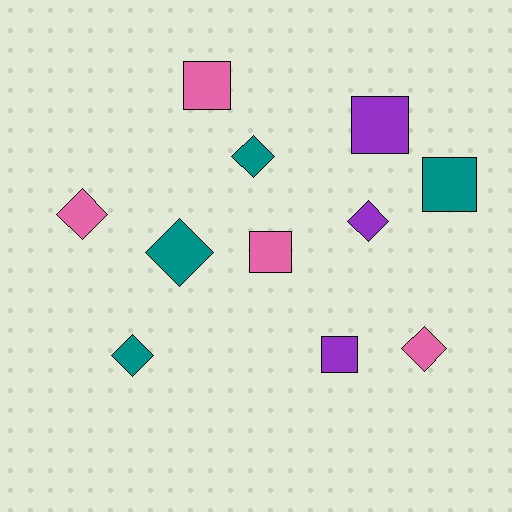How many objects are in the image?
There are 11 objects.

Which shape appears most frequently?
Diamond, with 6 objects.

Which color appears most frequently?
Teal, with 4 objects.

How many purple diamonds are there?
There is 1 purple diamond.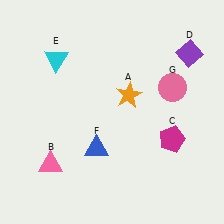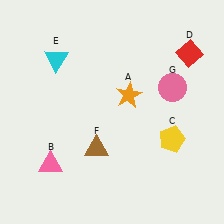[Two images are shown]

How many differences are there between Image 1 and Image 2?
There are 3 differences between the two images.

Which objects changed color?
C changed from magenta to yellow. D changed from purple to red. F changed from blue to brown.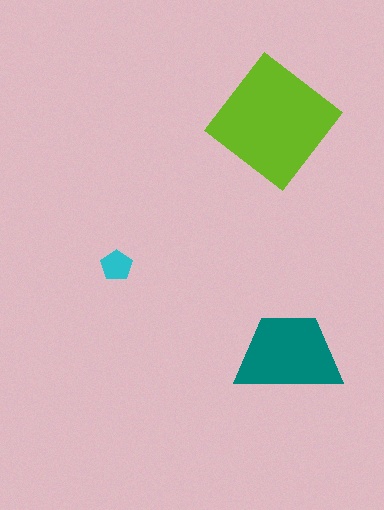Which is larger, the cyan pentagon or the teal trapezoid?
The teal trapezoid.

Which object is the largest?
The lime diamond.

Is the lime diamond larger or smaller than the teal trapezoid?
Larger.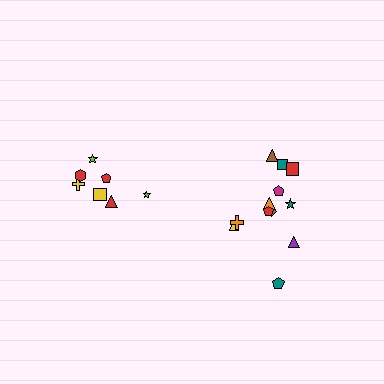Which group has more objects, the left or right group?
The right group.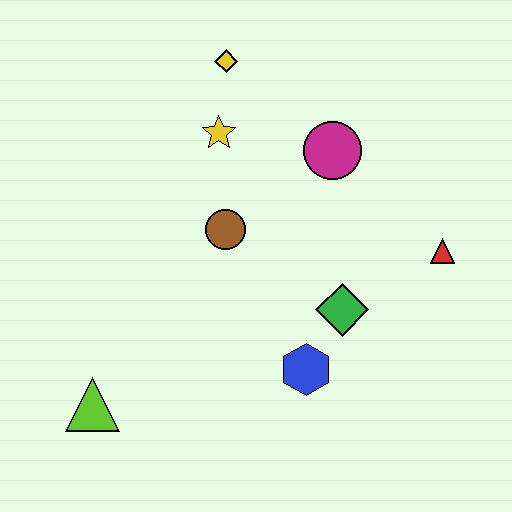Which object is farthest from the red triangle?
The lime triangle is farthest from the red triangle.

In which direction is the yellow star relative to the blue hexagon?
The yellow star is above the blue hexagon.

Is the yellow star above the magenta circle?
Yes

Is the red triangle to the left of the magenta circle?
No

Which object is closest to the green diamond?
The blue hexagon is closest to the green diamond.